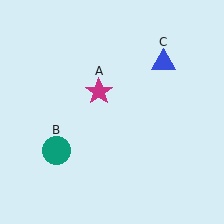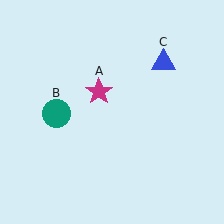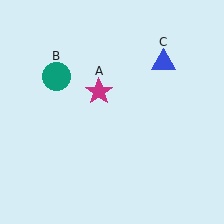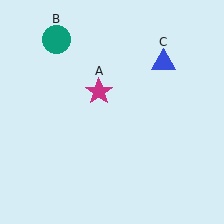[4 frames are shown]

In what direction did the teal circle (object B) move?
The teal circle (object B) moved up.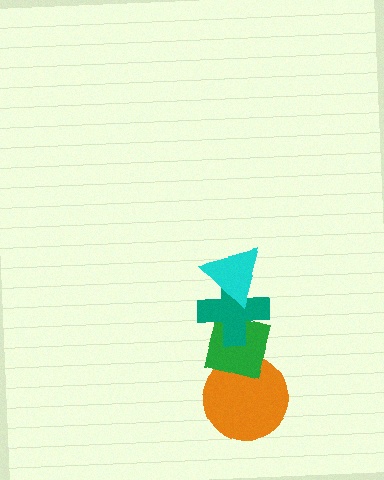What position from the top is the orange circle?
The orange circle is 4th from the top.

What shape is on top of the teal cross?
The cyan triangle is on top of the teal cross.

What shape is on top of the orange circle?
The green square is on top of the orange circle.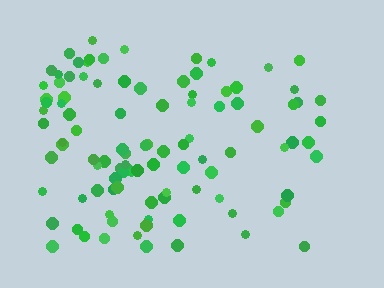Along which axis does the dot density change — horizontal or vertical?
Horizontal.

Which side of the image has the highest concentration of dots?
The left.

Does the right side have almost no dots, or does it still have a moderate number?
Still a moderate number, just noticeably fewer than the left.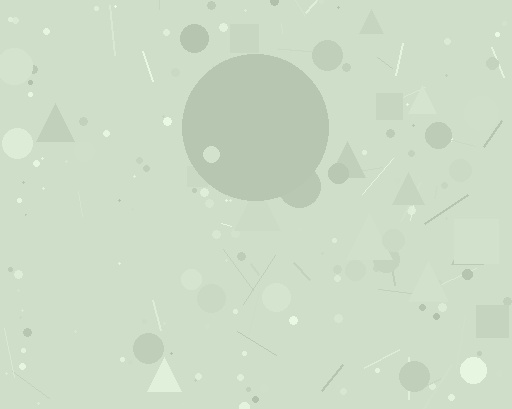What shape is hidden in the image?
A circle is hidden in the image.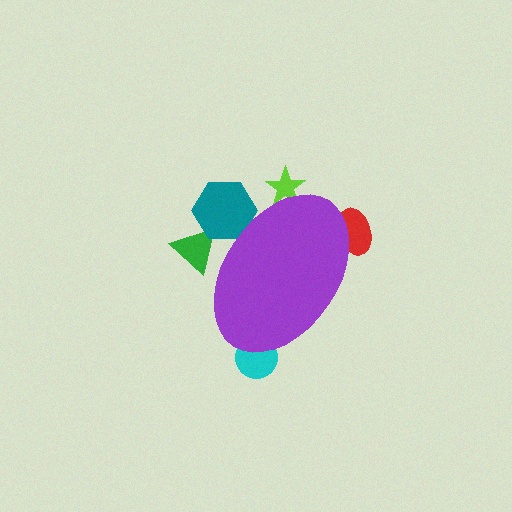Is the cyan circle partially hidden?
Yes, the cyan circle is partially hidden behind the purple ellipse.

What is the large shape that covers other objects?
A purple ellipse.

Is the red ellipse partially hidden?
Yes, the red ellipse is partially hidden behind the purple ellipse.